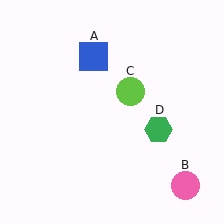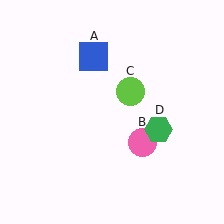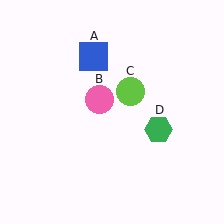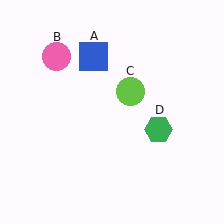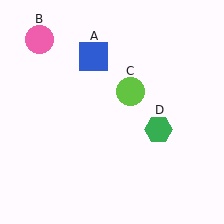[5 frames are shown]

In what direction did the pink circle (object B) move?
The pink circle (object B) moved up and to the left.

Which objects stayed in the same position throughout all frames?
Blue square (object A) and lime circle (object C) and green hexagon (object D) remained stationary.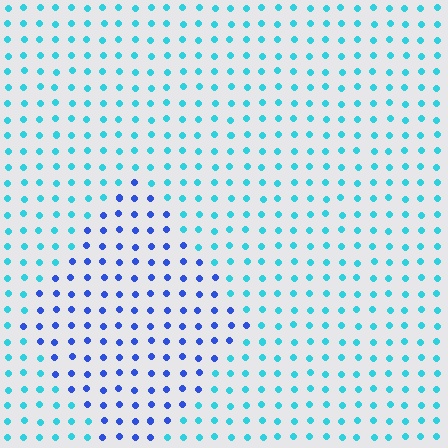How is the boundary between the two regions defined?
The boundary is defined purely by a slight shift in hue (about 44 degrees). Spacing, size, and orientation are identical on both sides.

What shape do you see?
I see a diamond.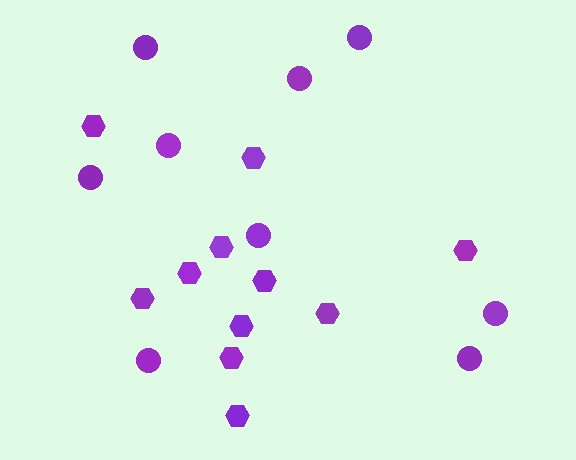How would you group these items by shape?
There are 2 groups: one group of circles (9) and one group of hexagons (11).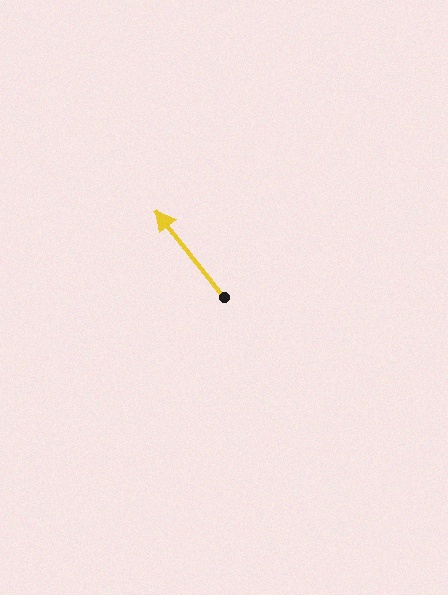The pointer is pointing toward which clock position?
Roughly 11 o'clock.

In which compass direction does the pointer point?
Northwest.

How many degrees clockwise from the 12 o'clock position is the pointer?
Approximately 322 degrees.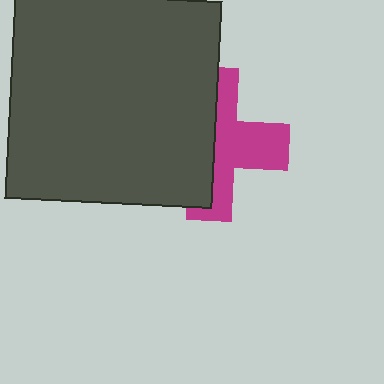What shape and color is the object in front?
The object in front is a dark gray square.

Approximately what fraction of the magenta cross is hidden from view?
Roughly 51% of the magenta cross is hidden behind the dark gray square.